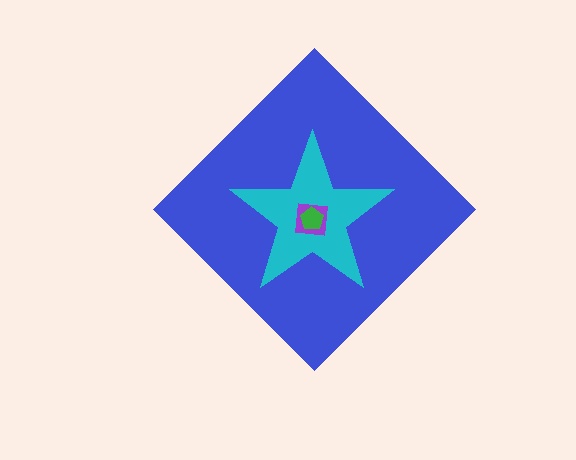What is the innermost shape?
The green pentagon.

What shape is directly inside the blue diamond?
The cyan star.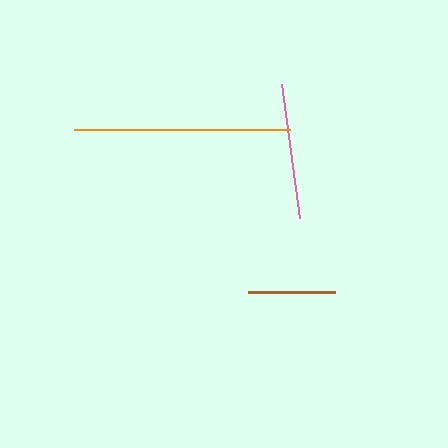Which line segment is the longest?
The orange line is the longest at approximately 216 pixels.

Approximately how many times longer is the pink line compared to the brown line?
The pink line is approximately 1.6 times the length of the brown line.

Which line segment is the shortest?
The brown line is the shortest at approximately 87 pixels.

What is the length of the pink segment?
The pink segment is approximately 135 pixels long.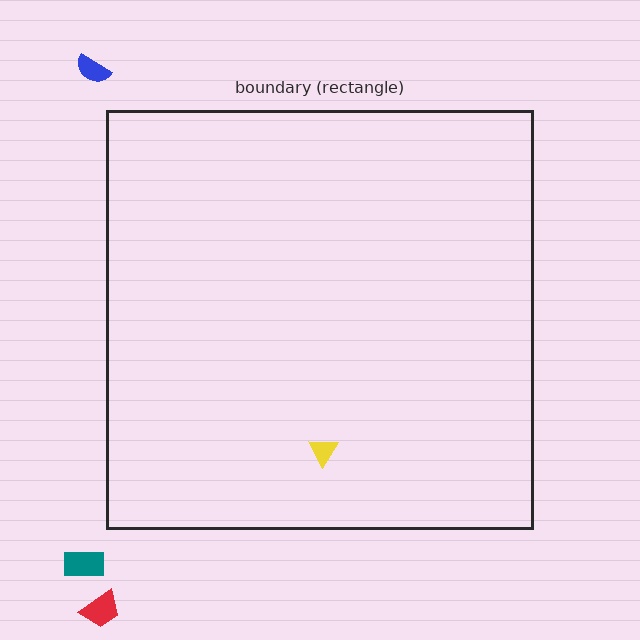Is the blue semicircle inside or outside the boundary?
Outside.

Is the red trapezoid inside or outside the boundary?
Outside.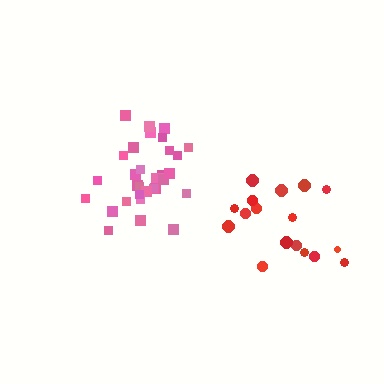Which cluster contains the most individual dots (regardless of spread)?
Pink (33).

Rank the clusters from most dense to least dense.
pink, red.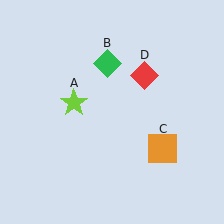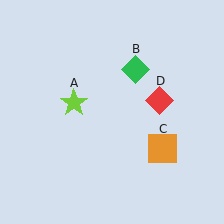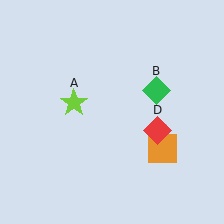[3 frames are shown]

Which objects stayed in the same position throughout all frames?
Lime star (object A) and orange square (object C) remained stationary.